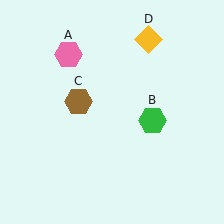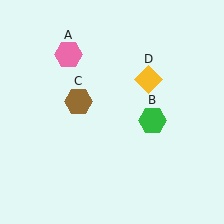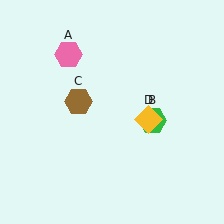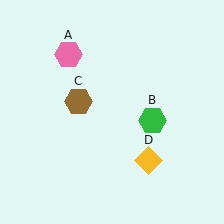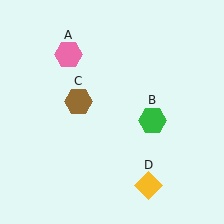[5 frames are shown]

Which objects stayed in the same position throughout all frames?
Pink hexagon (object A) and green hexagon (object B) and brown hexagon (object C) remained stationary.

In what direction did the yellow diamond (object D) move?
The yellow diamond (object D) moved down.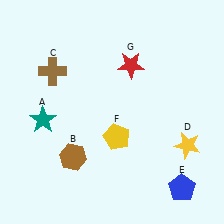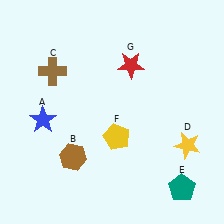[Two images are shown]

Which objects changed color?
A changed from teal to blue. E changed from blue to teal.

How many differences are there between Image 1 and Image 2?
There are 2 differences between the two images.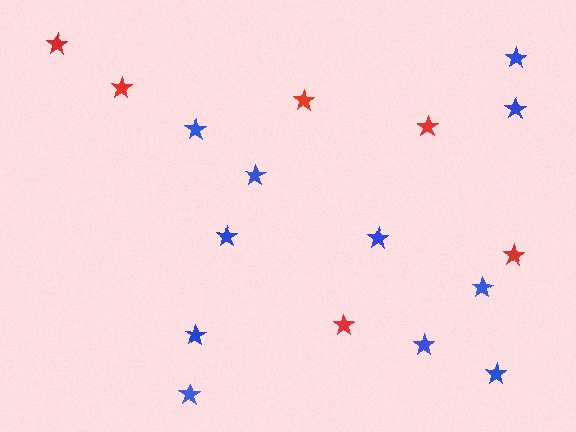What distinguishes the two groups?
There are 2 groups: one group of blue stars (11) and one group of red stars (6).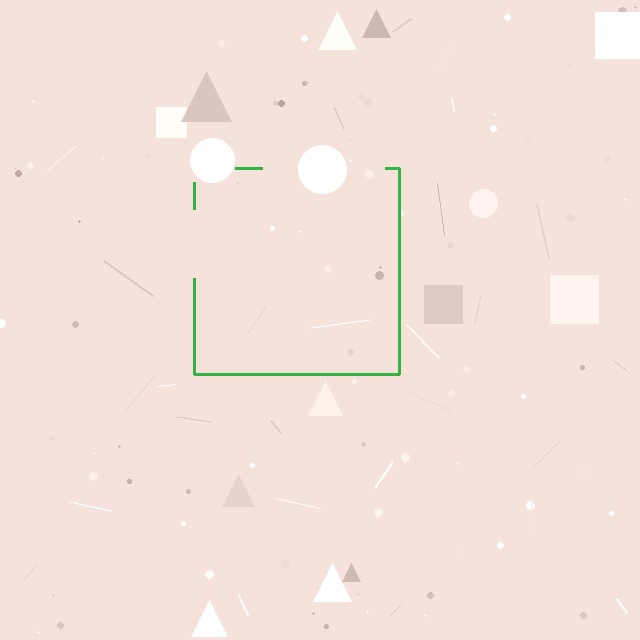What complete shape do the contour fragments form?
The contour fragments form a square.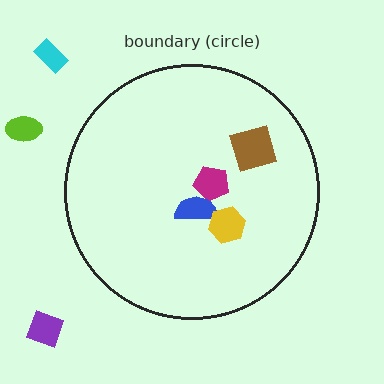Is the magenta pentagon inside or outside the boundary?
Inside.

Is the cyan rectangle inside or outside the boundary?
Outside.